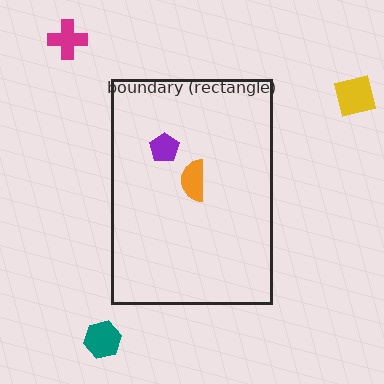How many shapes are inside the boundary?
2 inside, 3 outside.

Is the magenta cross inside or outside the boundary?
Outside.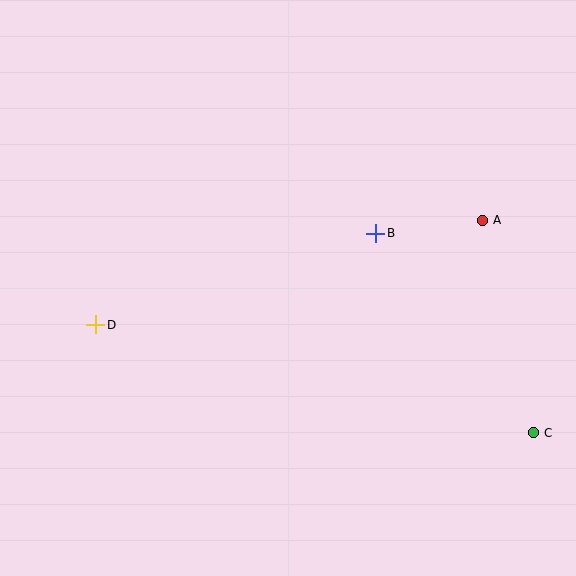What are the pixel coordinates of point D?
Point D is at (96, 325).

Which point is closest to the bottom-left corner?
Point D is closest to the bottom-left corner.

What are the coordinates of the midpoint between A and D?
The midpoint between A and D is at (289, 272).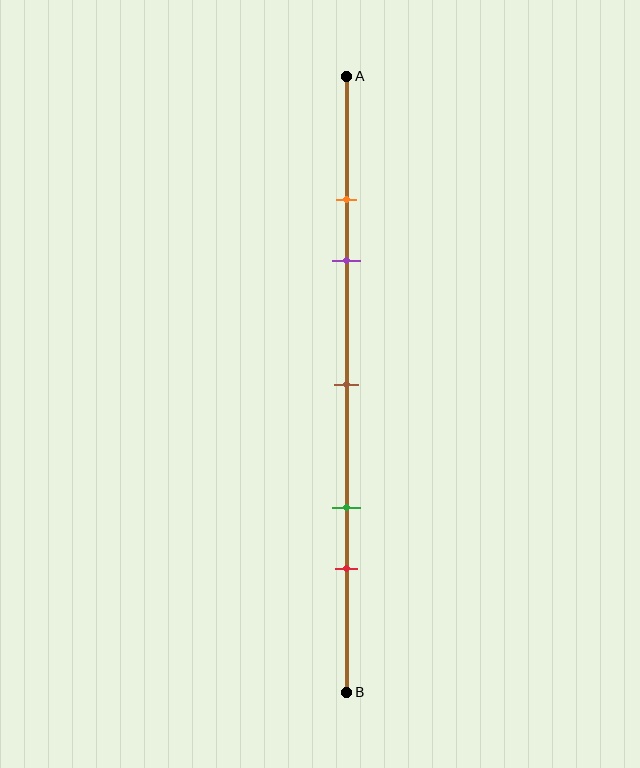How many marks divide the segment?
There are 5 marks dividing the segment.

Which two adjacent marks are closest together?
The orange and purple marks are the closest adjacent pair.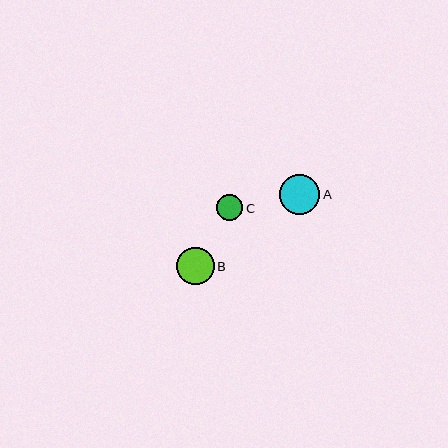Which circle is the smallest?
Circle C is the smallest with a size of approximately 26 pixels.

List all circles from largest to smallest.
From largest to smallest: A, B, C.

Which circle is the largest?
Circle A is the largest with a size of approximately 40 pixels.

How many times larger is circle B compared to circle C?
Circle B is approximately 1.4 times the size of circle C.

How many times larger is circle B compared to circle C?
Circle B is approximately 1.4 times the size of circle C.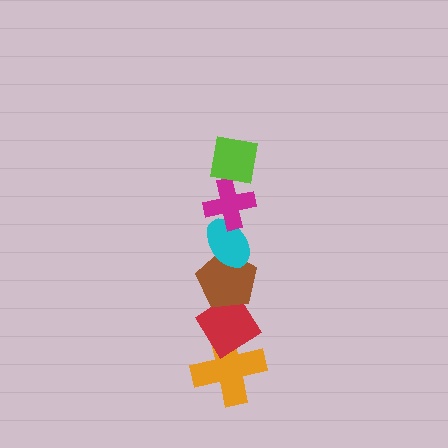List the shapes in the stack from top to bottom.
From top to bottom: the lime square, the magenta cross, the cyan ellipse, the brown pentagon, the red diamond, the orange cross.